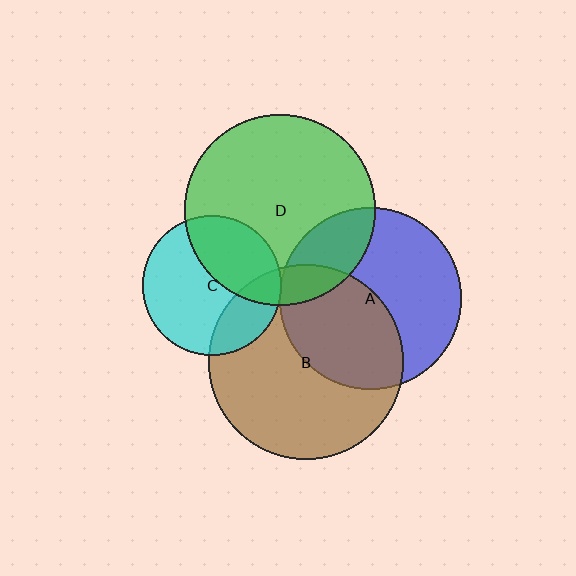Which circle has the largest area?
Circle B (brown).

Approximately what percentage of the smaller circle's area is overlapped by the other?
Approximately 25%.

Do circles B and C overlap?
Yes.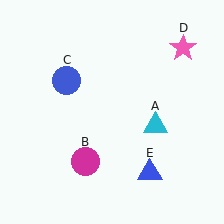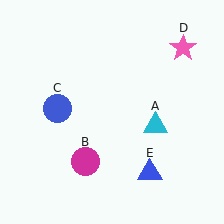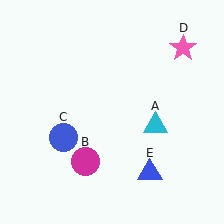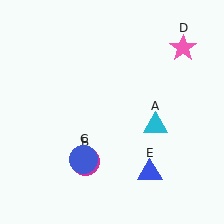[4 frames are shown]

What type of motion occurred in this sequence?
The blue circle (object C) rotated counterclockwise around the center of the scene.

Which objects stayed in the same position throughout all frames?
Cyan triangle (object A) and magenta circle (object B) and pink star (object D) and blue triangle (object E) remained stationary.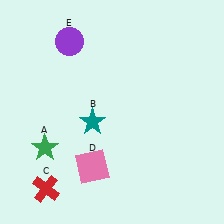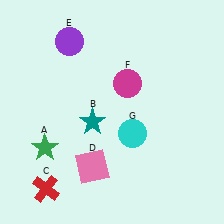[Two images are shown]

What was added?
A magenta circle (F), a cyan circle (G) were added in Image 2.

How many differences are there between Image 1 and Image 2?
There are 2 differences between the two images.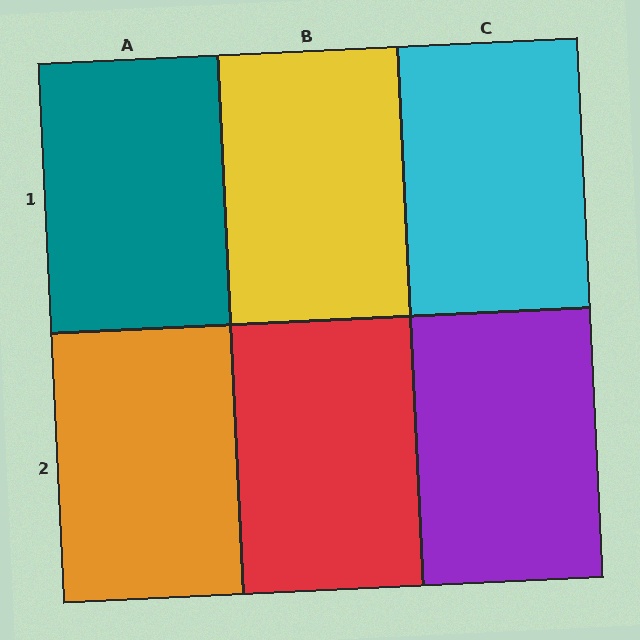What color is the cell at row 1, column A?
Teal.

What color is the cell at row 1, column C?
Cyan.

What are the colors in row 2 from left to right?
Orange, red, purple.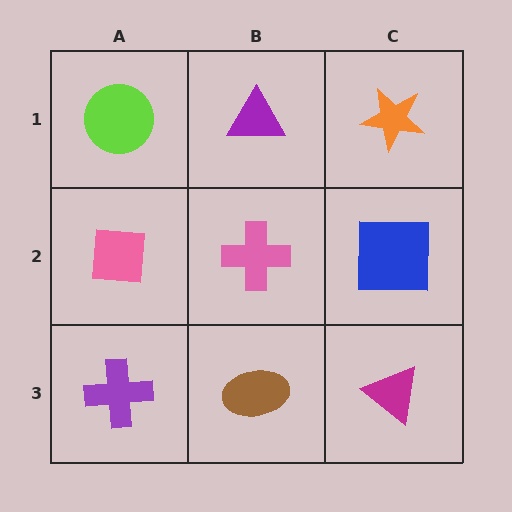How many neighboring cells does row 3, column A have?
2.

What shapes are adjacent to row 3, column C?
A blue square (row 2, column C), a brown ellipse (row 3, column B).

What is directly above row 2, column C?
An orange star.